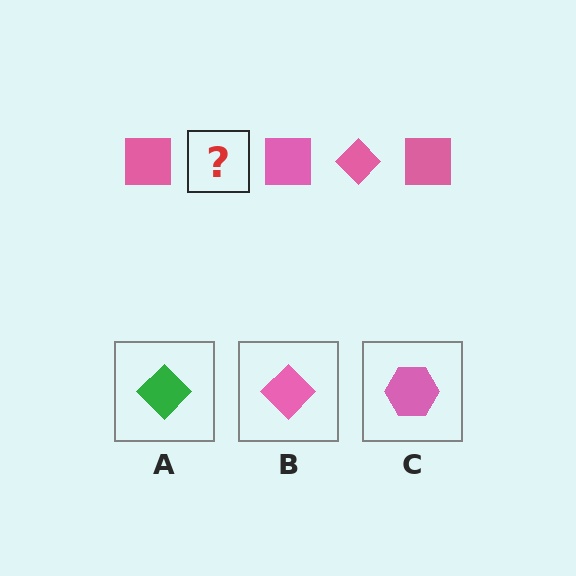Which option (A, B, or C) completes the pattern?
B.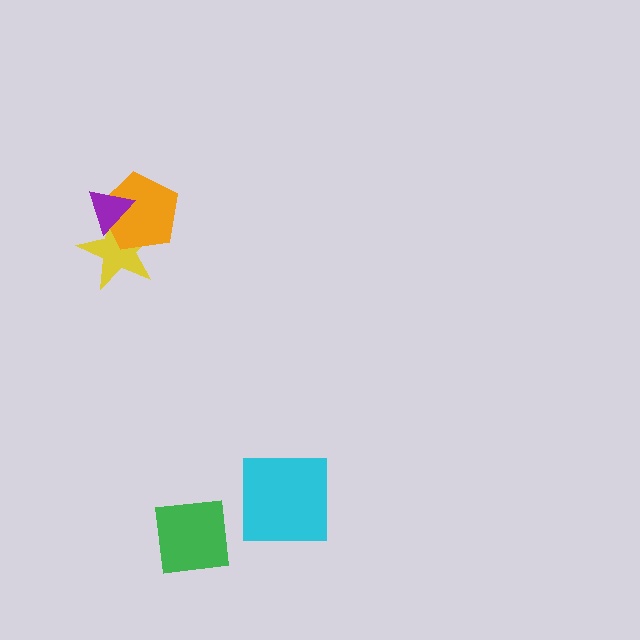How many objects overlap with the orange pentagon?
2 objects overlap with the orange pentagon.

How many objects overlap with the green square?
0 objects overlap with the green square.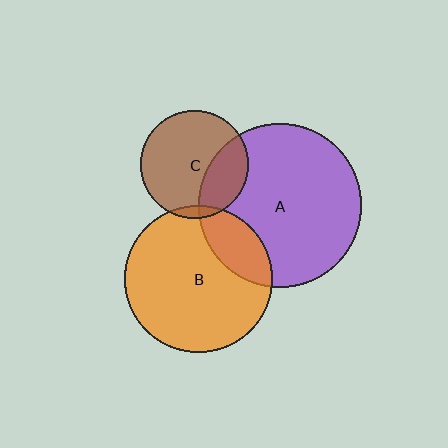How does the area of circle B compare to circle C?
Approximately 1.9 times.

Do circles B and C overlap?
Yes.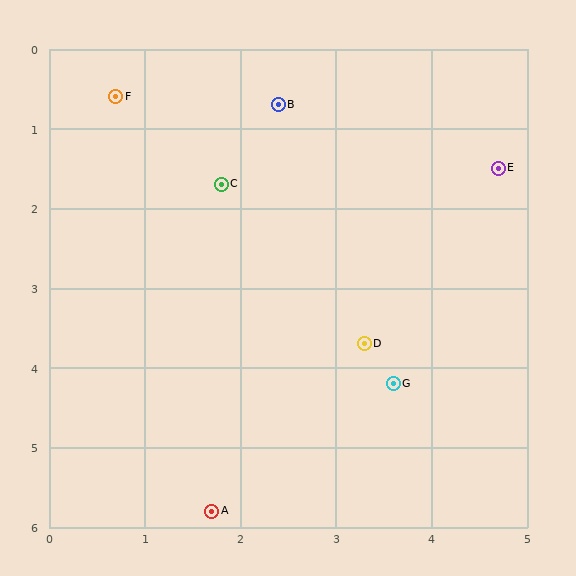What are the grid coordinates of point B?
Point B is at approximately (2.4, 0.7).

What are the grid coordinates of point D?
Point D is at approximately (3.3, 3.7).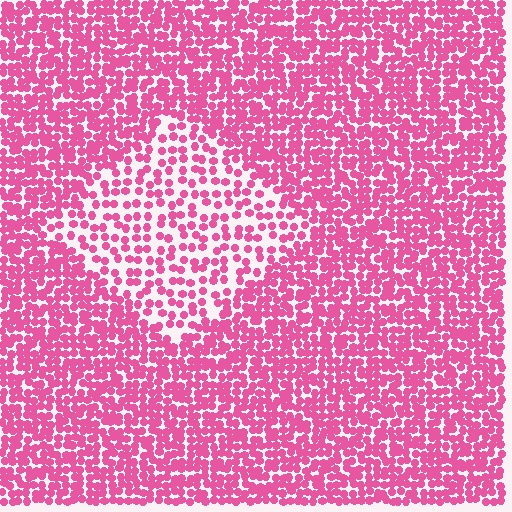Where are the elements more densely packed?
The elements are more densely packed outside the diamond boundary.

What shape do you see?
I see a diamond.